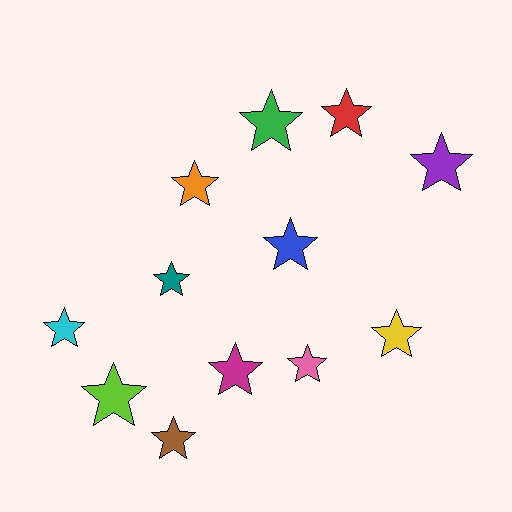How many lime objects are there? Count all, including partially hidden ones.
There is 1 lime object.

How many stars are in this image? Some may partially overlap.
There are 12 stars.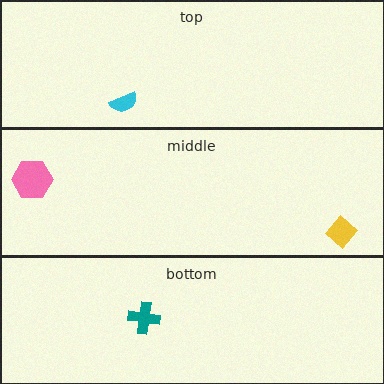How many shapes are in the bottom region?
1.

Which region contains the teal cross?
The bottom region.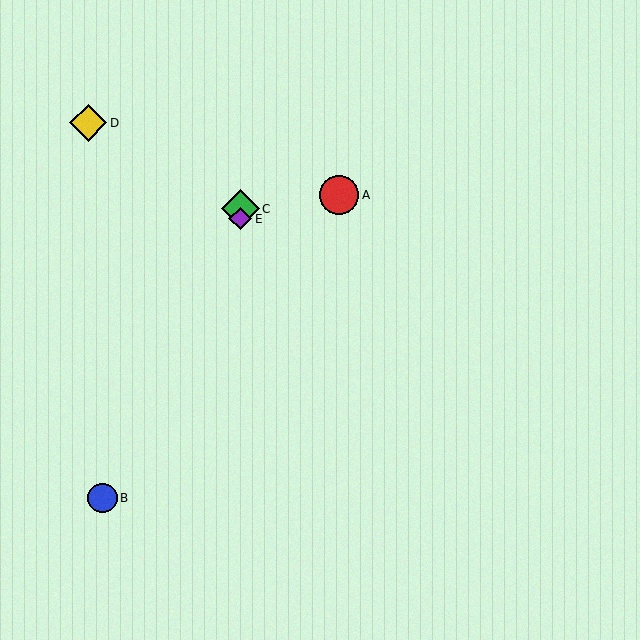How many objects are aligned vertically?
2 objects (C, E) are aligned vertically.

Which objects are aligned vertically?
Objects C, E are aligned vertically.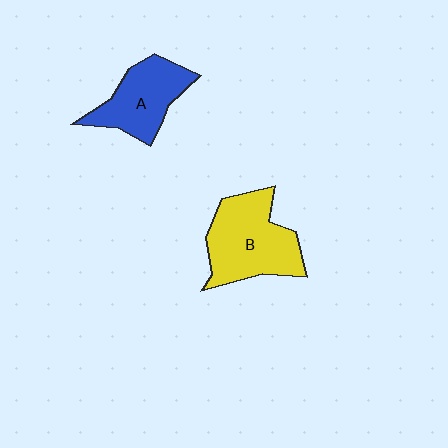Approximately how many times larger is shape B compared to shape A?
Approximately 1.3 times.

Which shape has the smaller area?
Shape A (blue).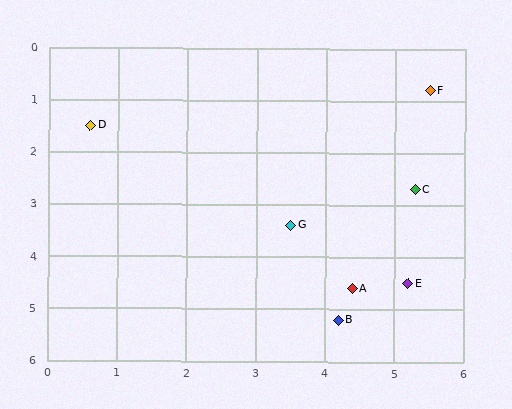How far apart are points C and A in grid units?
Points C and A are about 2.1 grid units apart.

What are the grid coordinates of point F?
Point F is at approximately (5.5, 0.8).